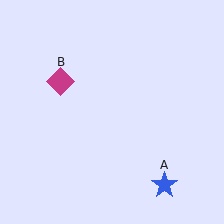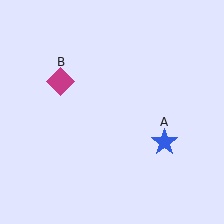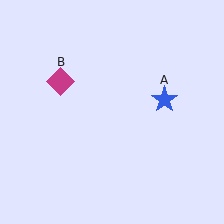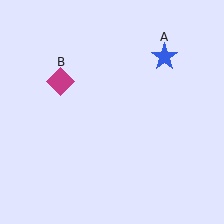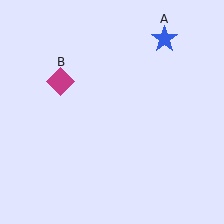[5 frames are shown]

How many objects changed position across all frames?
1 object changed position: blue star (object A).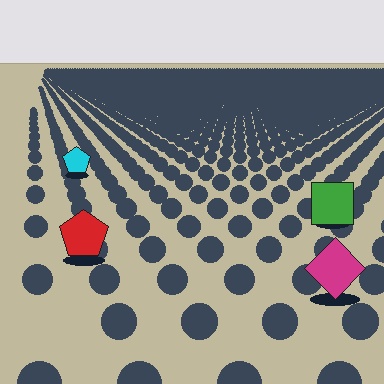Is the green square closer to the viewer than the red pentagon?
No. The red pentagon is closer — you can tell from the texture gradient: the ground texture is coarser near it.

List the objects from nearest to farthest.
From nearest to farthest: the magenta diamond, the red pentagon, the green square, the cyan pentagon.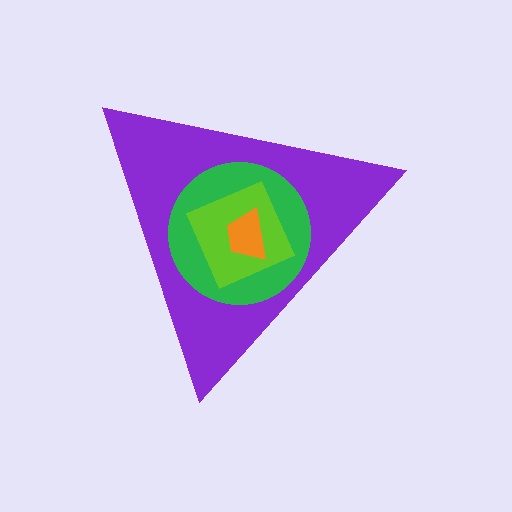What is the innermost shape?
The orange trapezoid.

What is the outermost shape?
The purple triangle.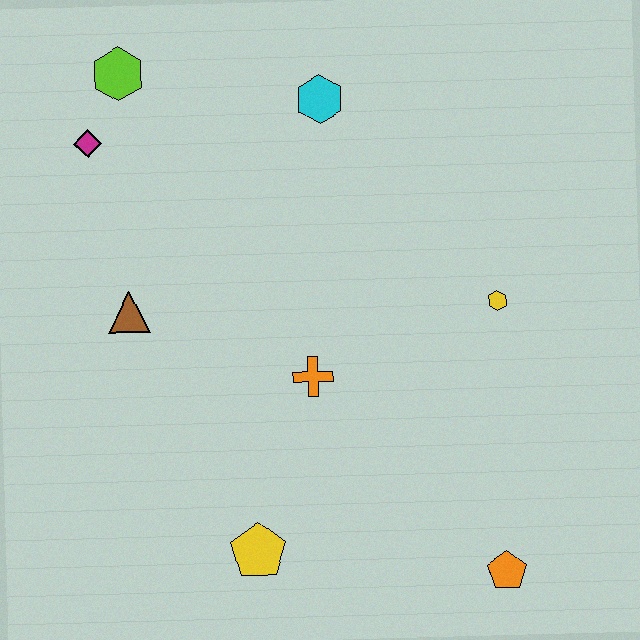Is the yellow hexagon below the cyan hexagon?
Yes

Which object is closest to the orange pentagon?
The yellow pentagon is closest to the orange pentagon.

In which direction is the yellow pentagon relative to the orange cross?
The yellow pentagon is below the orange cross.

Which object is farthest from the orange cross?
The lime hexagon is farthest from the orange cross.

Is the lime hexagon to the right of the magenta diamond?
Yes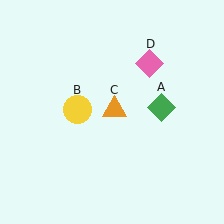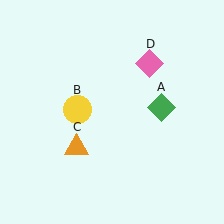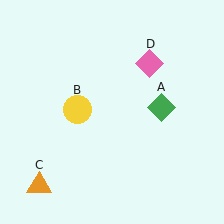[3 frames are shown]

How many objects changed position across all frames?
1 object changed position: orange triangle (object C).